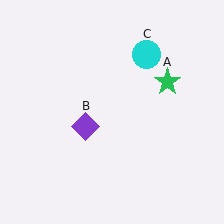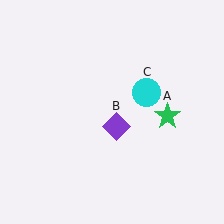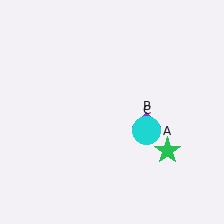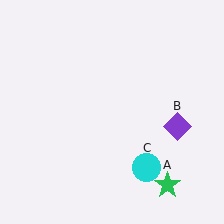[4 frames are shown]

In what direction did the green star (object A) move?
The green star (object A) moved down.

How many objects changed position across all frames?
3 objects changed position: green star (object A), purple diamond (object B), cyan circle (object C).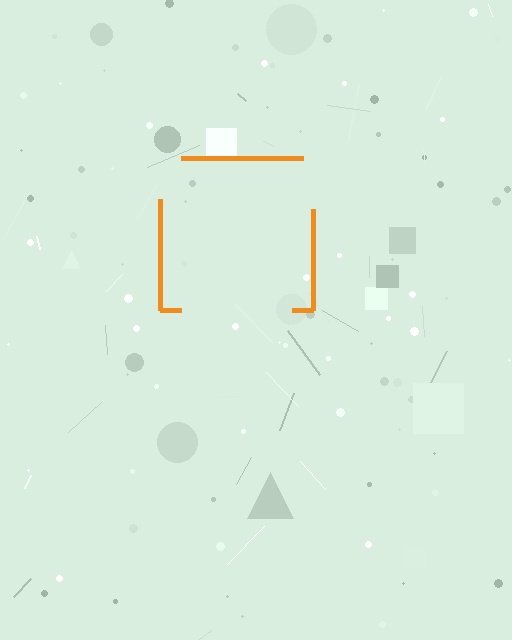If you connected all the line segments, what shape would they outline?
They would outline a square.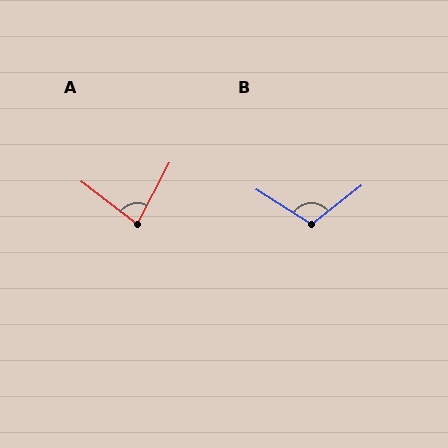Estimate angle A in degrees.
Approximately 80 degrees.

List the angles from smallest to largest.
A (80°), B (109°).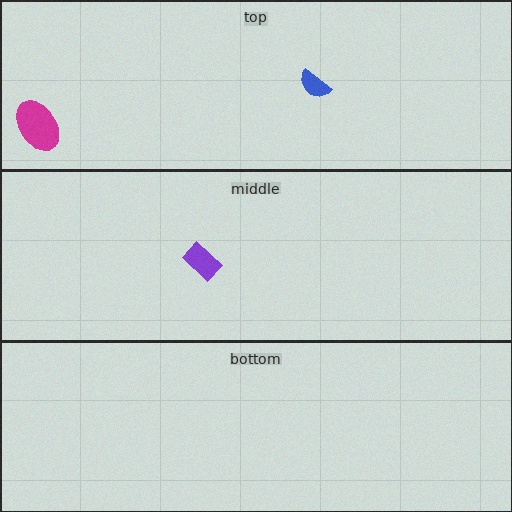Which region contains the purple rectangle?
The middle region.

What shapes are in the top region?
The magenta ellipse, the blue semicircle.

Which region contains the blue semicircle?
The top region.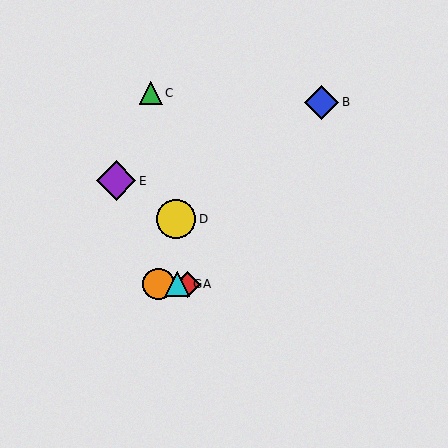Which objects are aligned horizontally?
Objects A, F, G are aligned horizontally.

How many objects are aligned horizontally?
3 objects (A, F, G) are aligned horizontally.